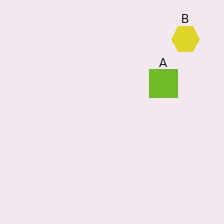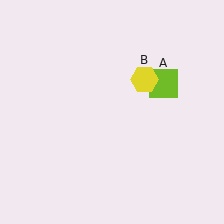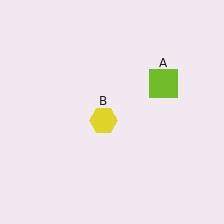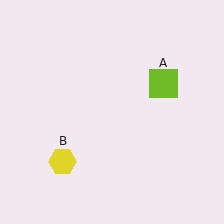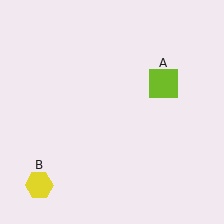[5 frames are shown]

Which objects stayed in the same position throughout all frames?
Lime square (object A) remained stationary.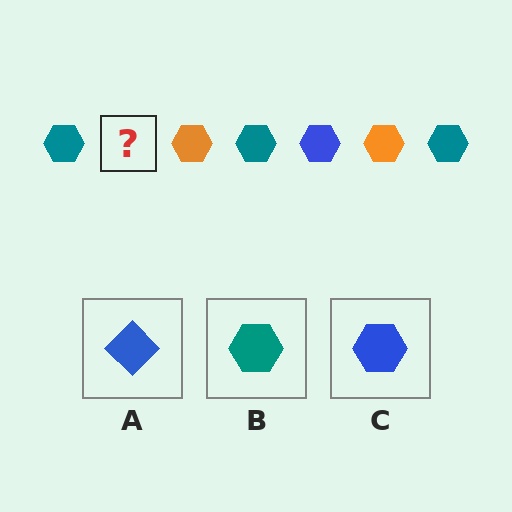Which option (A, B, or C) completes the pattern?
C.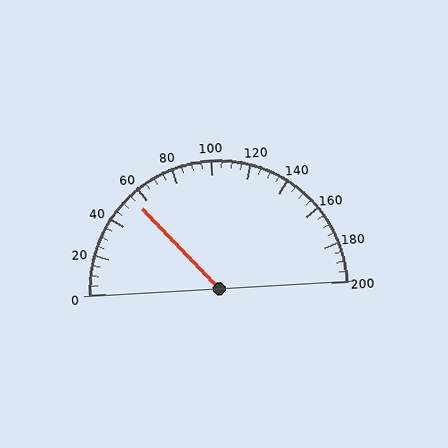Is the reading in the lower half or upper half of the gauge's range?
The reading is in the lower half of the range (0 to 200).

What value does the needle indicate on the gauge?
The needle indicates approximately 55.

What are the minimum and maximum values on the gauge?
The gauge ranges from 0 to 200.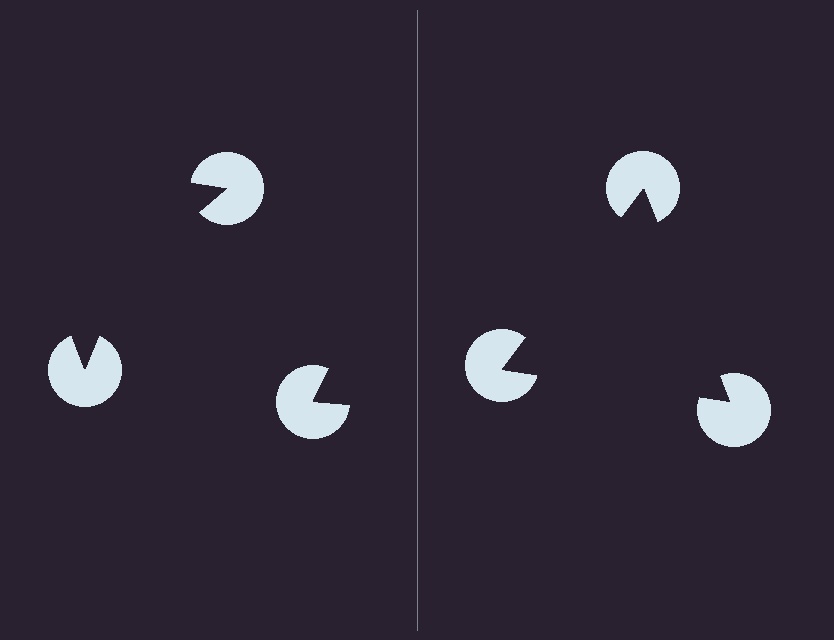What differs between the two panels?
The pac-man discs are positioned identically on both sides; only the wedge orientations differ. On the right they align to a triangle; on the left they are misaligned.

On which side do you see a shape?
An illusory triangle appears on the right side. On the left side the wedge cuts are rotated, so no coherent shape forms.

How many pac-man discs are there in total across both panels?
6 — 3 on each side.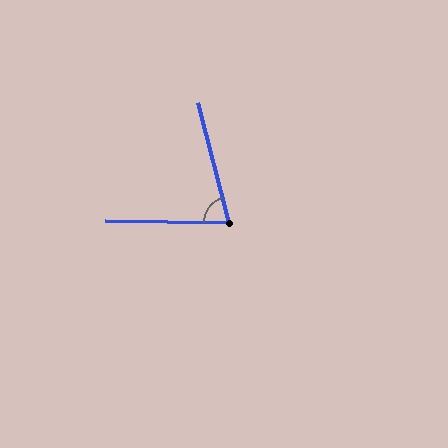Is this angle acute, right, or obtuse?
It is acute.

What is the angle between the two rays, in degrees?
Approximately 75 degrees.